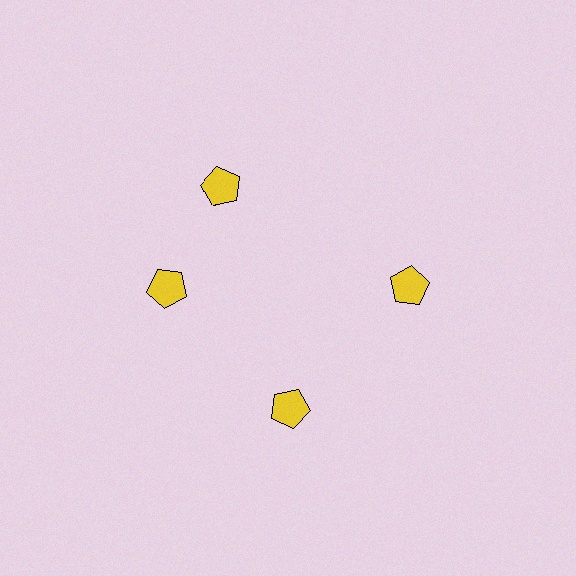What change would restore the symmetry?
The symmetry would be restored by rotating it back into even spacing with its neighbors so that all 4 pentagons sit at equal angles and equal distance from the center.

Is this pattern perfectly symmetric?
No. The 4 yellow pentagons are arranged in a ring, but one element near the 12 o'clock position is rotated out of alignment along the ring, breaking the 4-fold rotational symmetry.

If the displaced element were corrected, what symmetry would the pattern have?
It would have 4-fold rotational symmetry — the pattern would map onto itself every 90 degrees.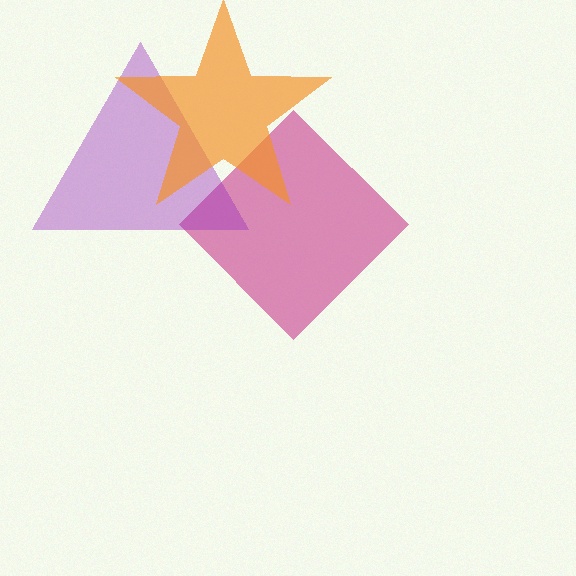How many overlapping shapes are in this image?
There are 3 overlapping shapes in the image.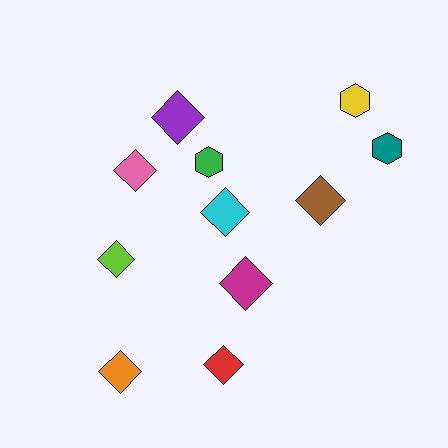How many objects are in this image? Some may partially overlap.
There are 11 objects.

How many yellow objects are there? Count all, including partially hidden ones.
There is 1 yellow object.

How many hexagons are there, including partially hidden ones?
There are 3 hexagons.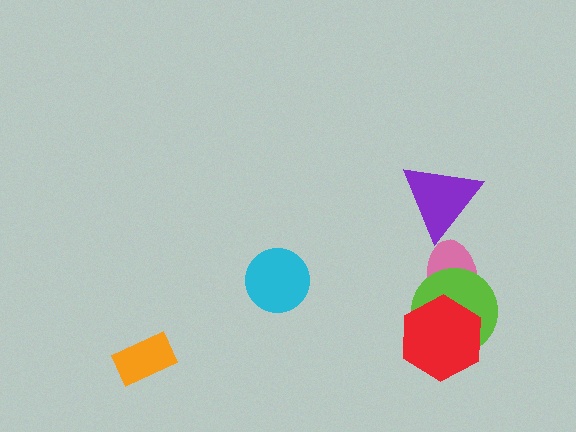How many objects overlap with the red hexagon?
2 objects overlap with the red hexagon.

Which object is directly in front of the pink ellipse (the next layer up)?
The lime circle is directly in front of the pink ellipse.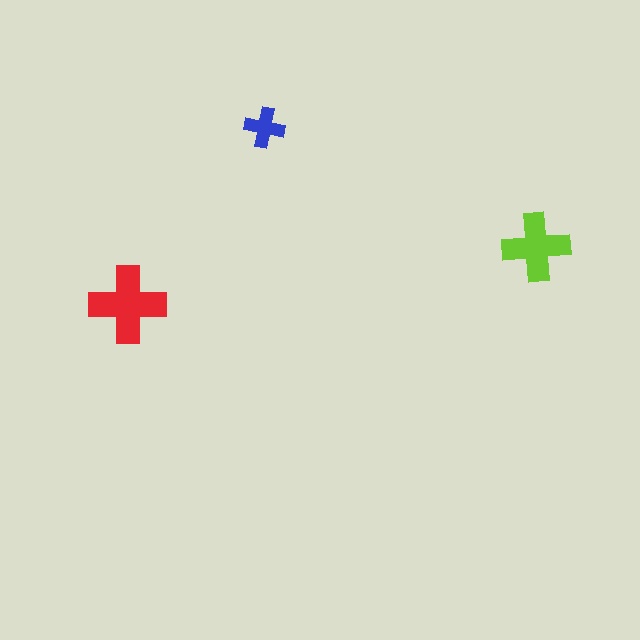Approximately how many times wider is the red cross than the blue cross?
About 2 times wider.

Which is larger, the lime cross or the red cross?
The red one.